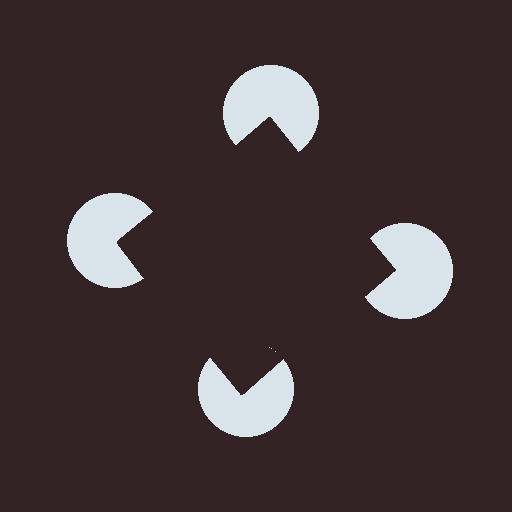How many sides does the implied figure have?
4 sides.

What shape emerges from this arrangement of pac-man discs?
An illusory square — its edges are inferred from the aligned wedge cuts in the pac-man discs, not physically drawn.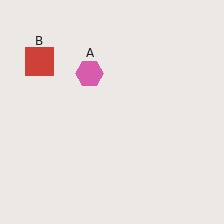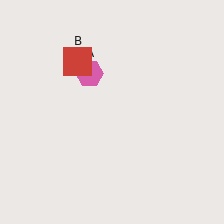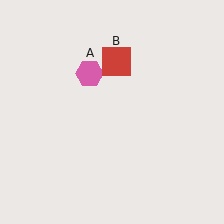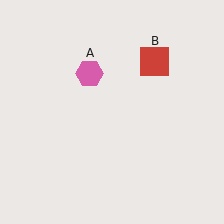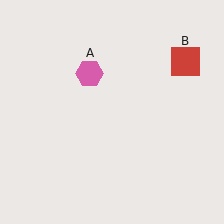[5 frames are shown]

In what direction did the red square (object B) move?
The red square (object B) moved right.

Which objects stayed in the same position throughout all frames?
Pink hexagon (object A) remained stationary.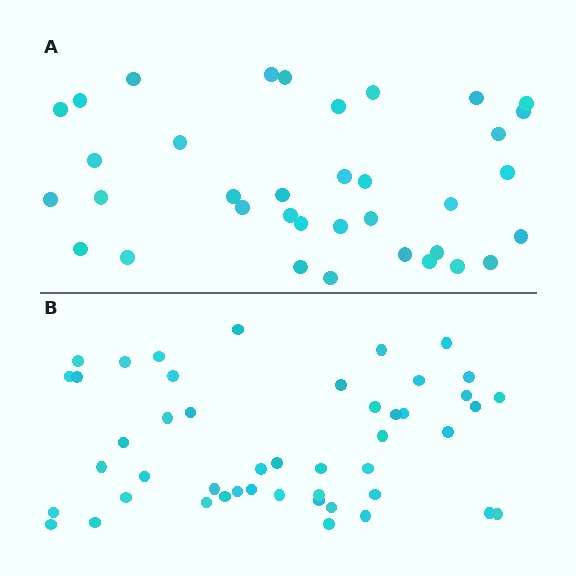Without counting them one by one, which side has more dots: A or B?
Region B (the bottom region) has more dots.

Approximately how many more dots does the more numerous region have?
Region B has roughly 12 or so more dots than region A.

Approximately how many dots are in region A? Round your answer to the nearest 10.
About 40 dots. (The exact count is 36, which rounds to 40.)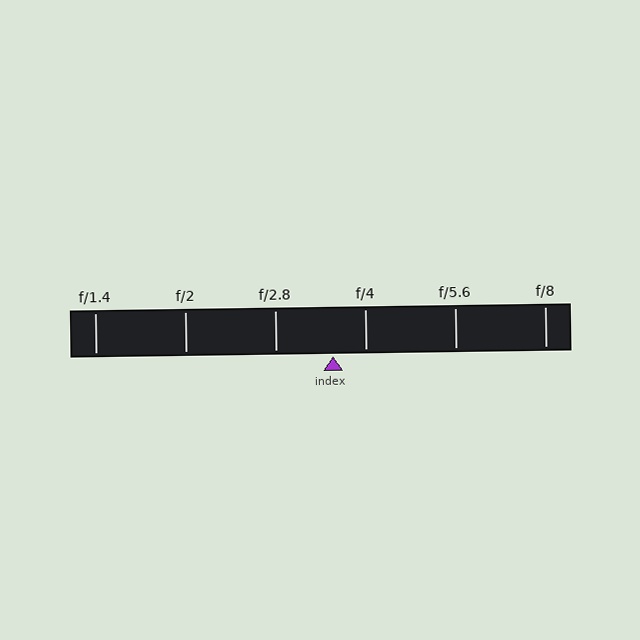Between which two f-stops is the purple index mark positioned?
The index mark is between f/2.8 and f/4.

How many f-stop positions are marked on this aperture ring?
There are 6 f-stop positions marked.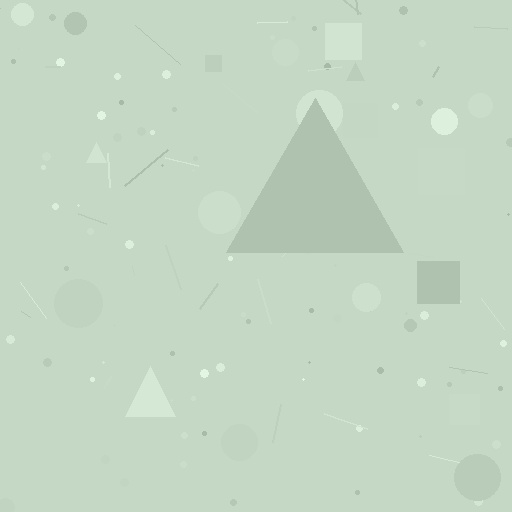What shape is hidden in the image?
A triangle is hidden in the image.